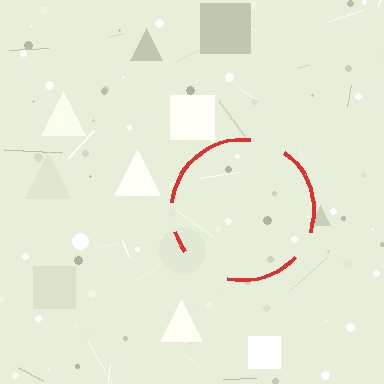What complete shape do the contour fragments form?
The contour fragments form a circle.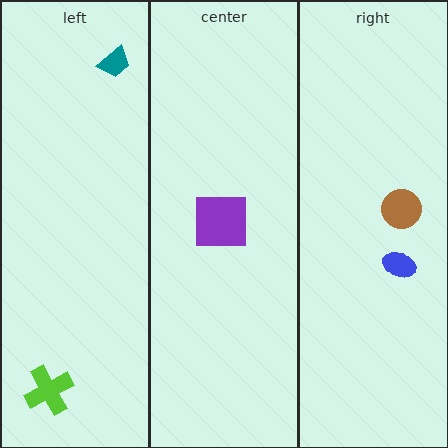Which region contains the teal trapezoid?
The left region.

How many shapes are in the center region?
1.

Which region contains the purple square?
The center region.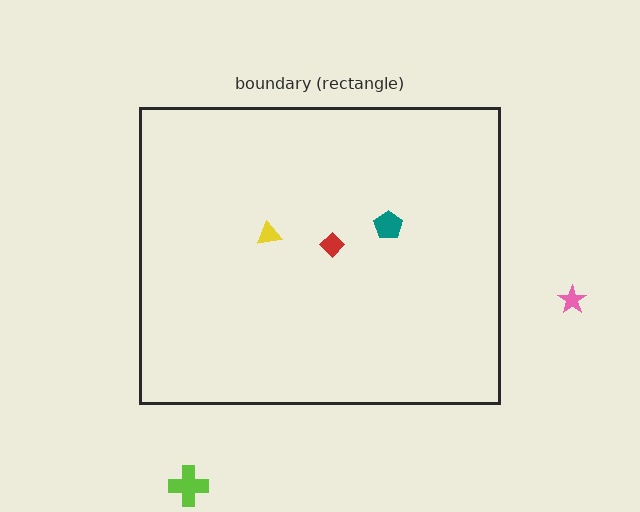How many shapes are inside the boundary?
3 inside, 2 outside.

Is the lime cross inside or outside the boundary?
Outside.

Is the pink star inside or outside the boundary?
Outside.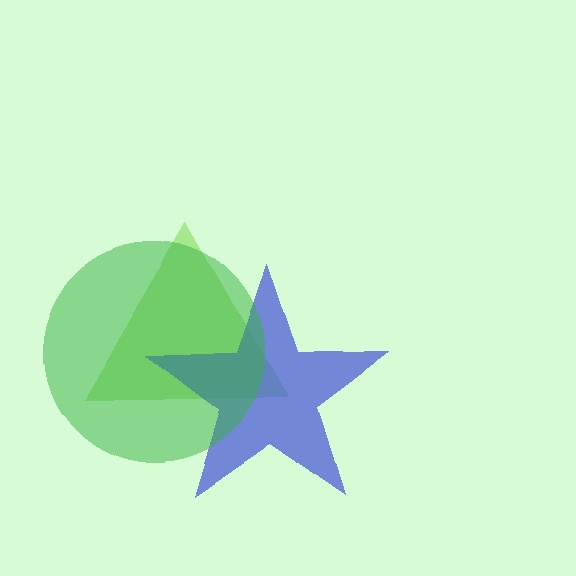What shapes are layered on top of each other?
The layered shapes are: a lime triangle, a blue star, a green circle.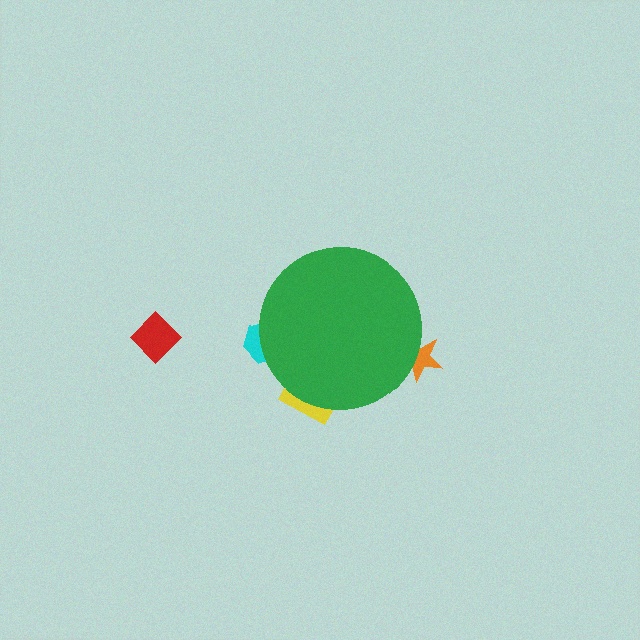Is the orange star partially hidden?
Yes, the orange star is partially hidden behind the green circle.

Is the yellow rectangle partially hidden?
Yes, the yellow rectangle is partially hidden behind the green circle.